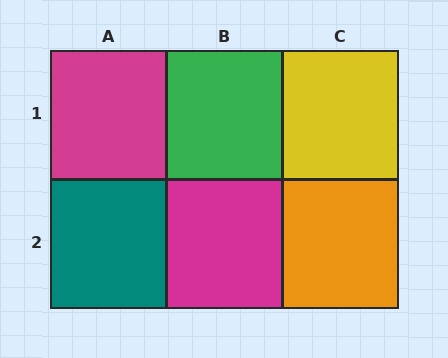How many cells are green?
1 cell is green.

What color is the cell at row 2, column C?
Orange.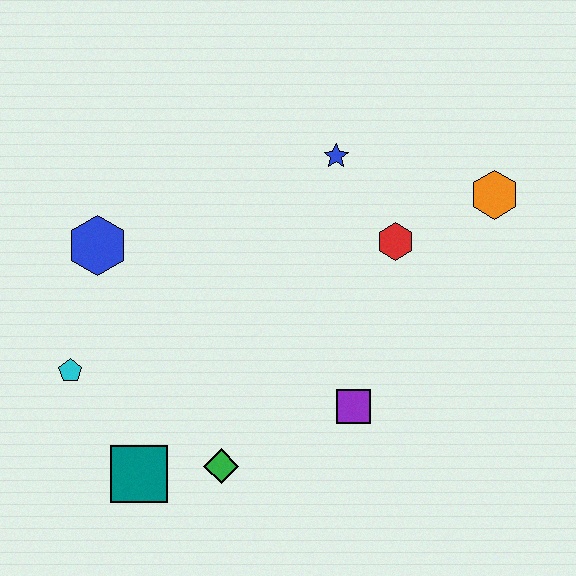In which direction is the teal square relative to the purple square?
The teal square is to the left of the purple square.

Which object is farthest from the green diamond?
The orange hexagon is farthest from the green diamond.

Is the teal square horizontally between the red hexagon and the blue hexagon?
Yes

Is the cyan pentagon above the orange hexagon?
No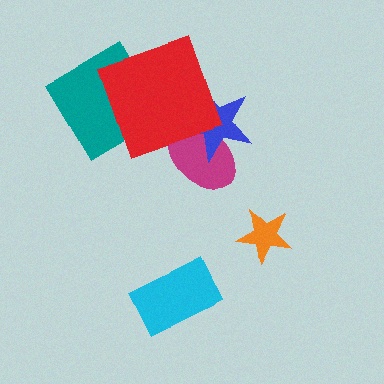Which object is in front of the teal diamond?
The red square is in front of the teal diamond.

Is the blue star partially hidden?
Yes, it is partially covered by another shape.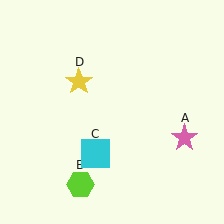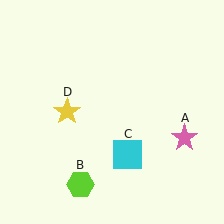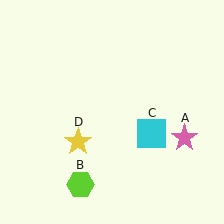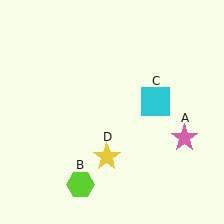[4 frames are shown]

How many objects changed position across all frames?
2 objects changed position: cyan square (object C), yellow star (object D).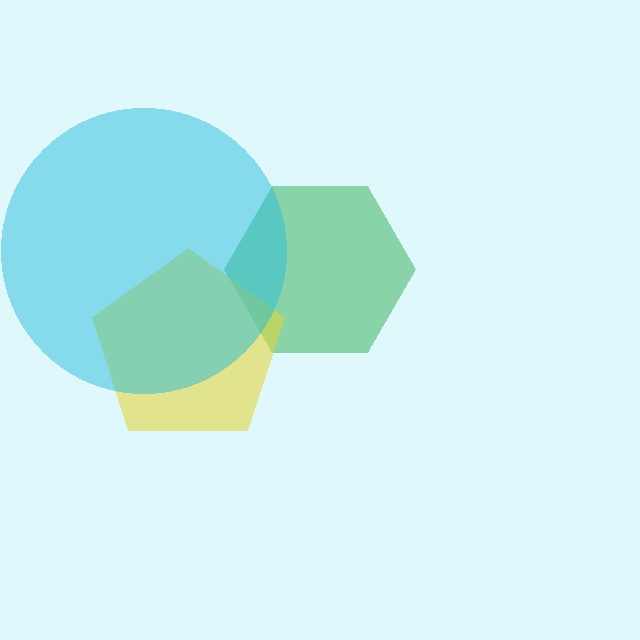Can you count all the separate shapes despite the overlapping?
Yes, there are 3 separate shapes.